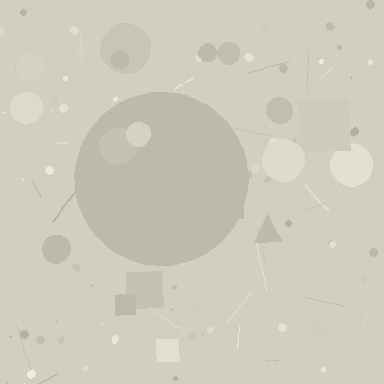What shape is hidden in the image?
A circle is hidden in the image.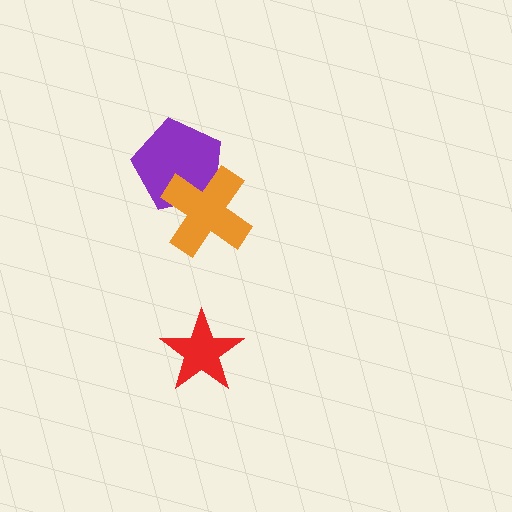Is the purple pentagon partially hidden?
Yes, it is partially covered by another shape.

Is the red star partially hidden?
No, no other shape covers it.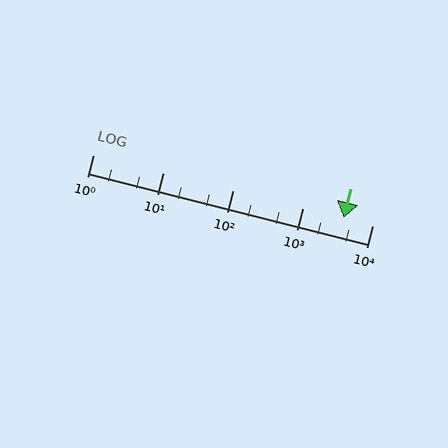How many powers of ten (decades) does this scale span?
The scale spans 4 decades, from 1 to 10000.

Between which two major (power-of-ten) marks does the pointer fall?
The pointer is between 1000 and 10000.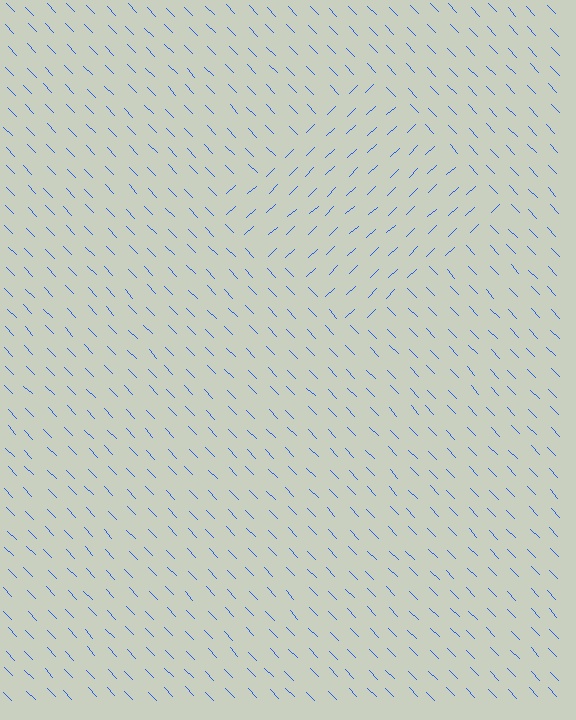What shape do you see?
I see a diamond.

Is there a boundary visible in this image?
Yes, there is a texture boundary formed by a change in line orientation.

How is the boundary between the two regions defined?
The boundary is defined purely by a change in line orientation (approximately 89 degrees difference). All lines are the same color and thickness.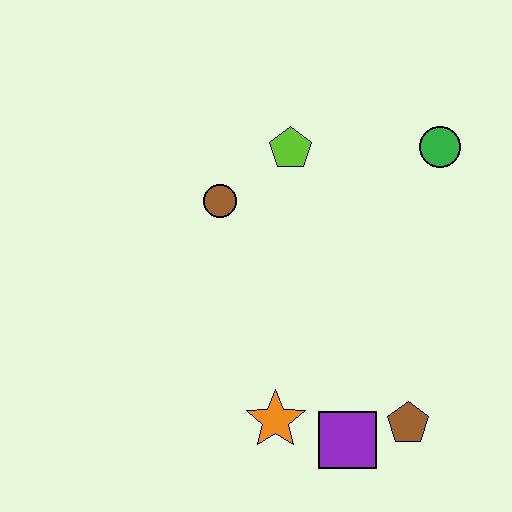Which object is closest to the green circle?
The lime pentagon is closest to the green circle.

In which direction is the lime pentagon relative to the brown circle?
The lime pentagon is to the right of the brown circle.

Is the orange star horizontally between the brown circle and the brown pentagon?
Yes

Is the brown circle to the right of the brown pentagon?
No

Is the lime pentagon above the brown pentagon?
Yes